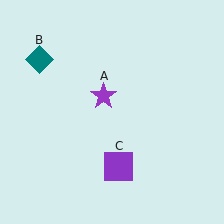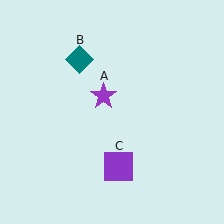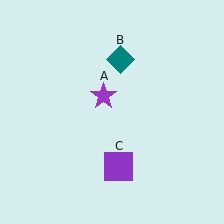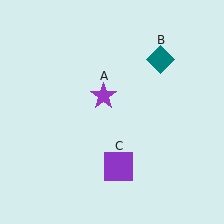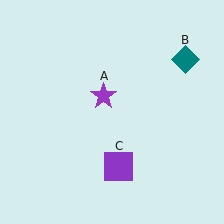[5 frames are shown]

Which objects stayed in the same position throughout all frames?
Purple star (object A) and purple square (object C) remained stationary.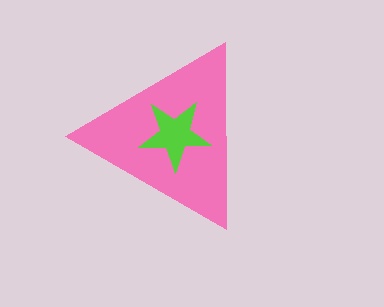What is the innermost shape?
The lime star.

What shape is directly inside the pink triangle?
The lime star.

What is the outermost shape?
The pink triangle.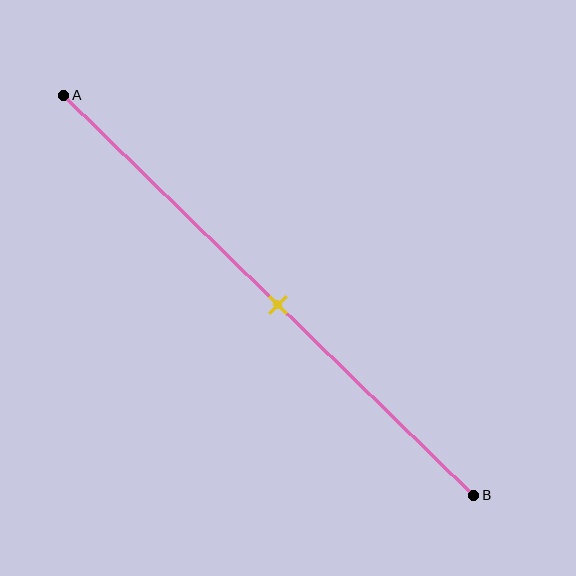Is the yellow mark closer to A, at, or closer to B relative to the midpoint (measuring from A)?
The yellow mark is approximately at the midpoint of segment AB.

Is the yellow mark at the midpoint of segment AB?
Yes, the mark is approximately at the midpoint.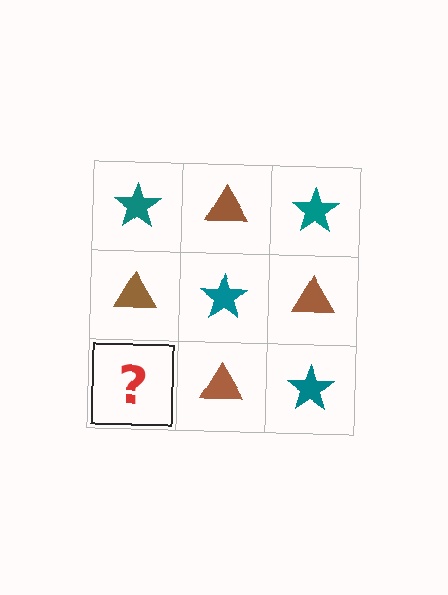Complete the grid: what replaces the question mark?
The question mark should be replaced with a teal star.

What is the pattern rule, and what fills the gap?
The rule is that it alternates teal star and brown triangle in a checkerboard pattern. The gap should be filled with a teal star.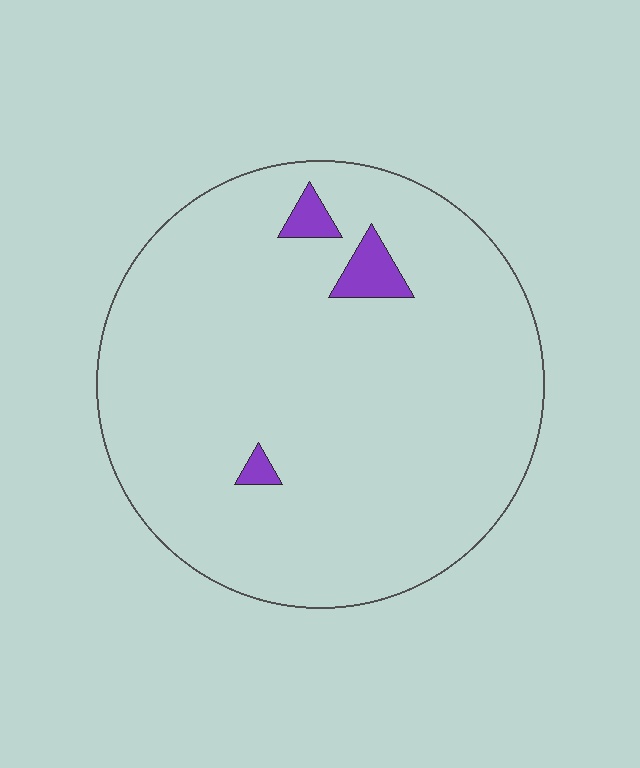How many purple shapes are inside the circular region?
3.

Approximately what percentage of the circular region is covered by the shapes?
Approximately 5%.